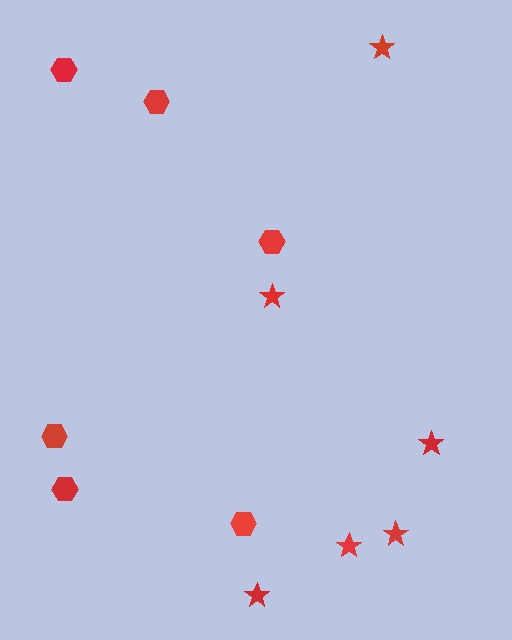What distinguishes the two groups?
There are 2 groups: one group of hexagons (6) and one group of stars (6).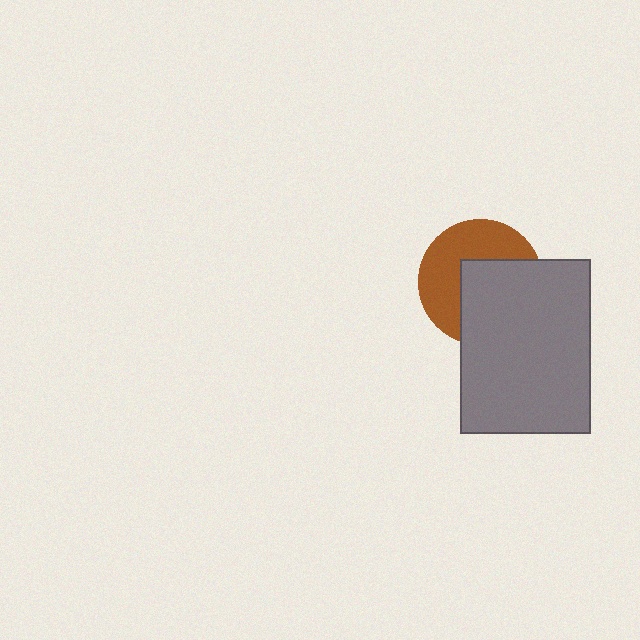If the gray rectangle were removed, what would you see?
You would see the complete brown circle.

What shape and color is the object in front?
The object in front is a gray rectangle.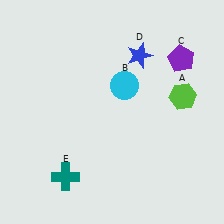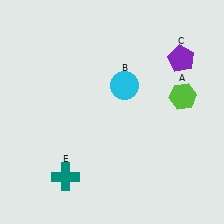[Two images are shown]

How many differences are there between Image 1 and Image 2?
There is 1 difference between the two images.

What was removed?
The blue star (D) was removed in Image 2.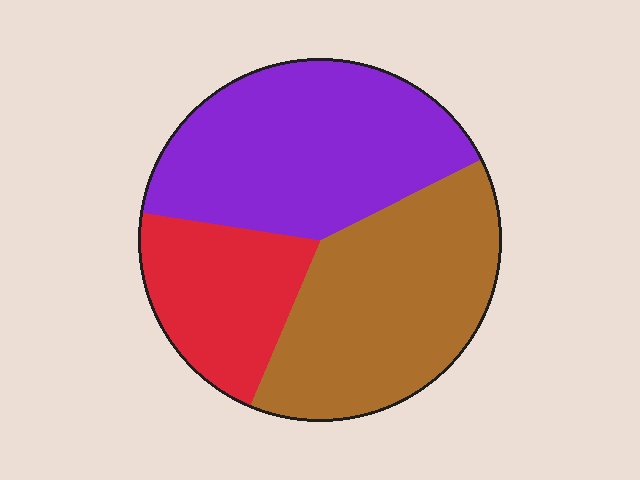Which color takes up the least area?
Red, at roughly 20%.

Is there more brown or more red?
Brown.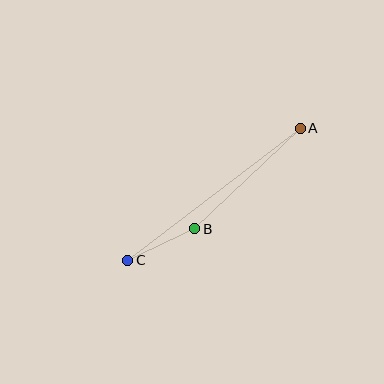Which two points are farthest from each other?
Points A and C are farthest from each other.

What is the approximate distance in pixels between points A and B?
The distance between A and B is approximately 146 pixels.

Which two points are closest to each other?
Points B and C are closest to each other.